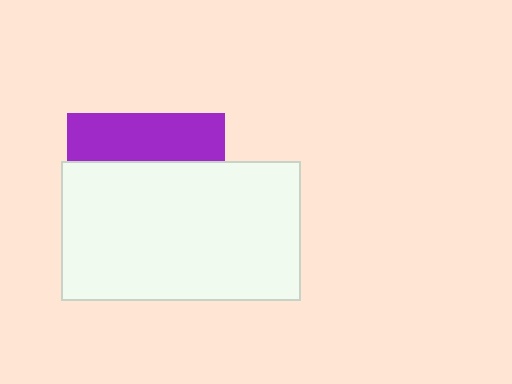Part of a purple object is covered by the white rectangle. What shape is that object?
It is a square.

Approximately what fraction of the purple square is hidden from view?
Roughly 69% of the purple square is hidden behind the white rectangle.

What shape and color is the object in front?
The object in front is a white rectangle.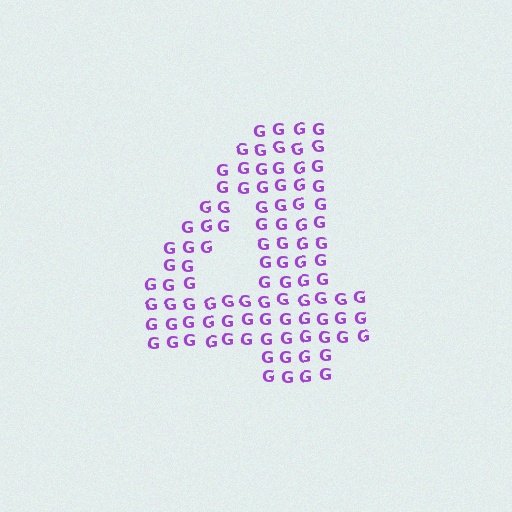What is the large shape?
The large shape is the digit 4.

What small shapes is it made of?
It is made of small letter G's.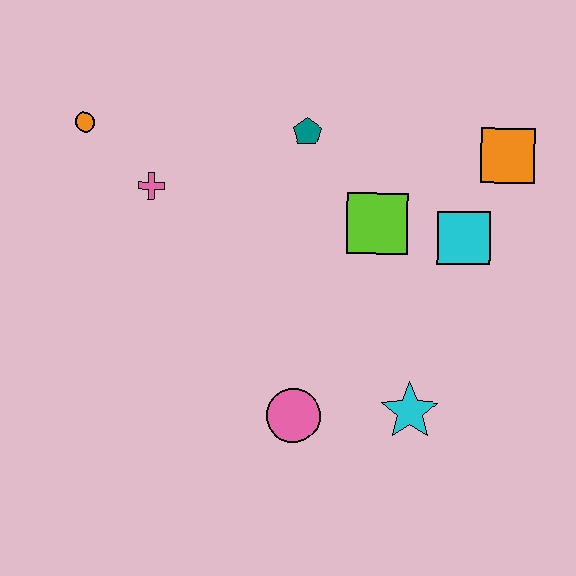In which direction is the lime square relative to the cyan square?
The lime square is to the left of the cyan square.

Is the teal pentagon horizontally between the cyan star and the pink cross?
Yes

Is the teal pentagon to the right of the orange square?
No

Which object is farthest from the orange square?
The orange circle is farthest from the orange square.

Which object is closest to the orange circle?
The pink cross is closest to the orange circle.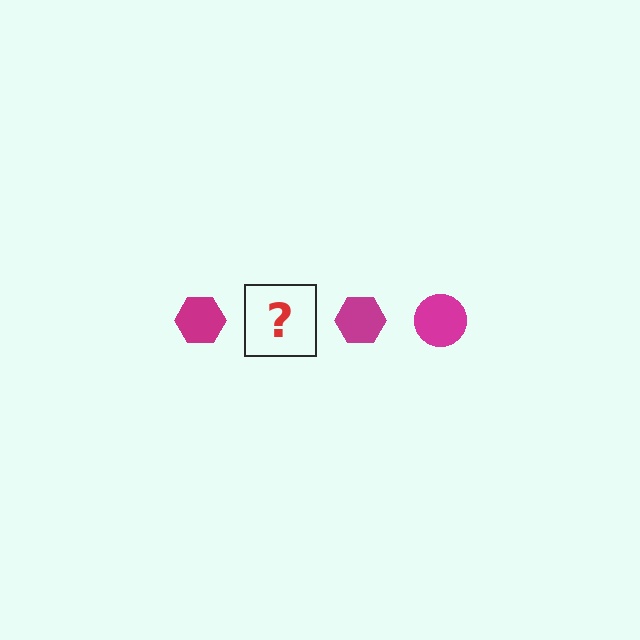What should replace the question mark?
The question mark should be replaced with a magenta circle.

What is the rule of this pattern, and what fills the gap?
The rule is that the pattern cycles through hexagon, circle shapes in magenta. The gap should be filled with a magenta circle.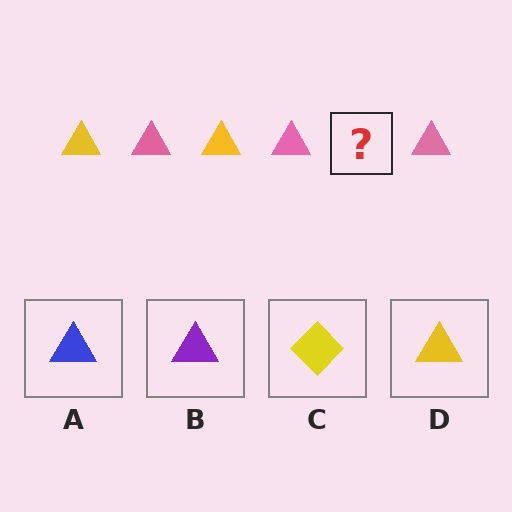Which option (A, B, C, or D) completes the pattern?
D.